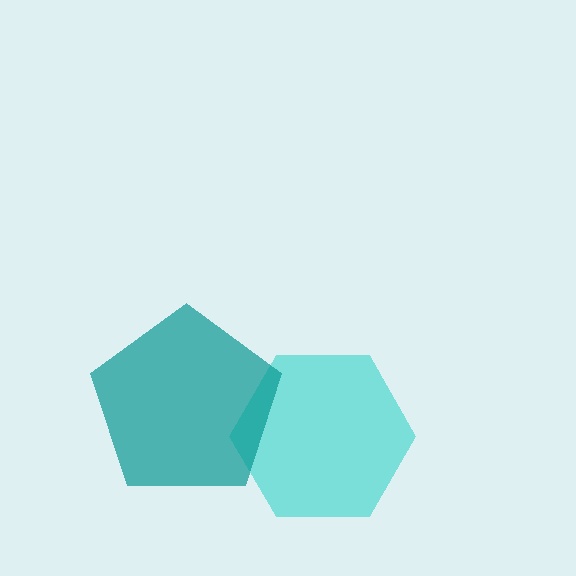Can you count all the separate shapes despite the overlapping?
Yes, there are 2 separate shapes.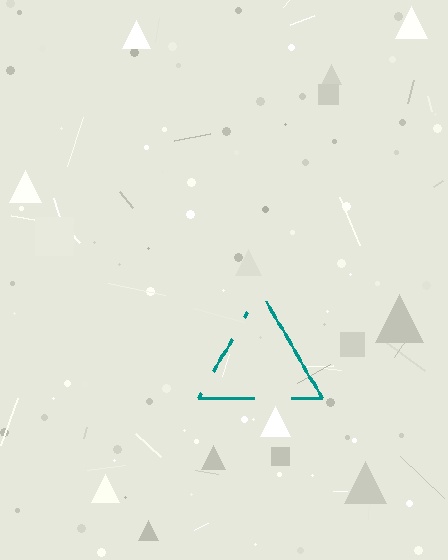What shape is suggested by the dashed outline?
The dashed outline suggests a triangle.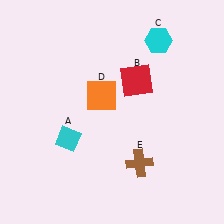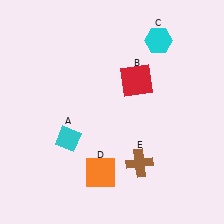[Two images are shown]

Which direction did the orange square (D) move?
The orange square (D) moved down.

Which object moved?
The orange square (D) moved down.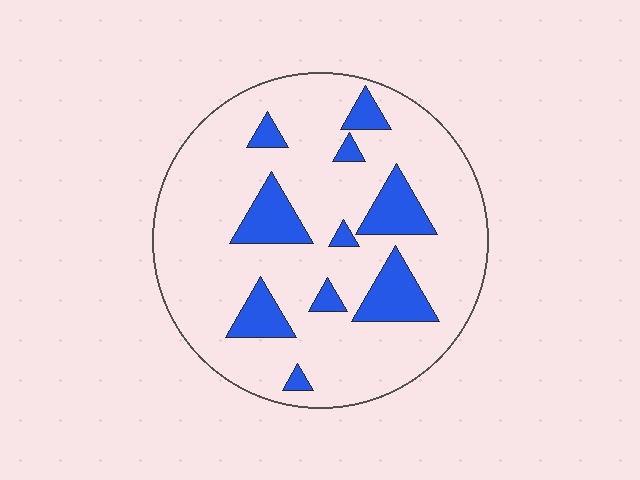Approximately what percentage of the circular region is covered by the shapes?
Approximately 20%.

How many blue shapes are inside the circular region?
10.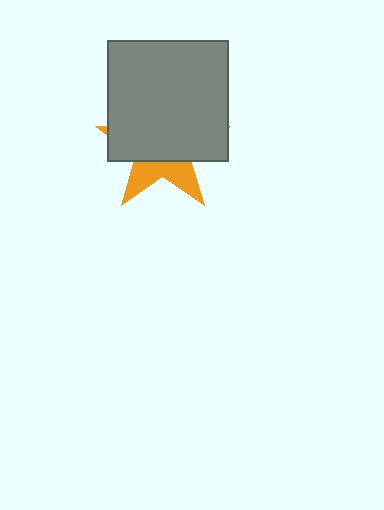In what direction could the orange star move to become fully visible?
The orange star could move down. That would shift it out from behind the gray square entirely.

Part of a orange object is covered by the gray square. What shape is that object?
It is a star.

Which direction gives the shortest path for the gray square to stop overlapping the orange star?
Moving up gives the shortest separation.